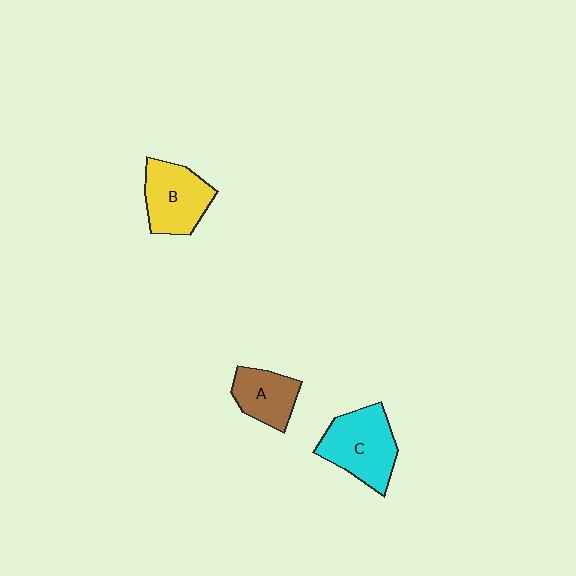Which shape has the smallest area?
Shape A (brown).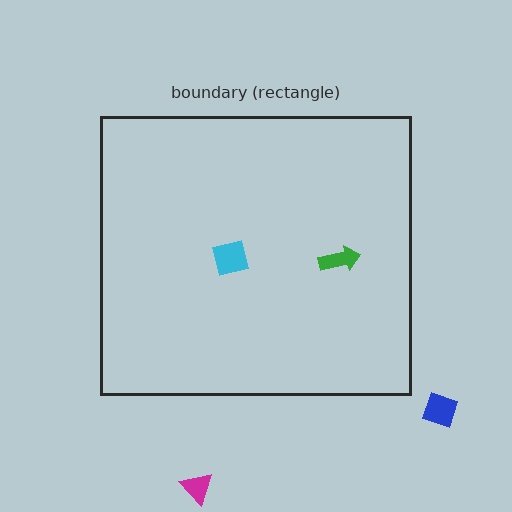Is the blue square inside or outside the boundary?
Outside.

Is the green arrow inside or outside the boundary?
Inside.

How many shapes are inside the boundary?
2 inside, 2 outside.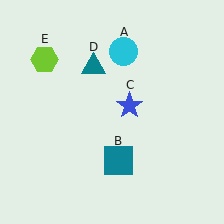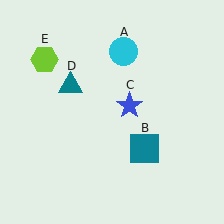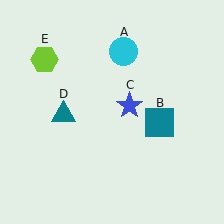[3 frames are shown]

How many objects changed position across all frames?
2 objects changed position: teal square (object B), teal triangle (object D).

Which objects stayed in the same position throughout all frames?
Cyan circle (object A) and blue star (object C) and lime hexagon (object E) remained stationary.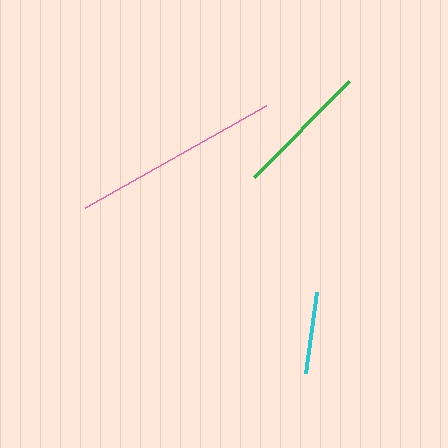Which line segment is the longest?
The pink line is the longest at approximately 207 pixels.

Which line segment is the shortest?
The cyan line is the shortest at approximately 82 pixels.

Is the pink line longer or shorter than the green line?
The pink line is longer than the green line.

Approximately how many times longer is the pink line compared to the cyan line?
The pink line is approximately 2.5 times the length of the cyan line.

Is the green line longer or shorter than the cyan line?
The green line is longer than the cyan line.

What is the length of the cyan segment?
The cyan segment is approximately 82 pixels long.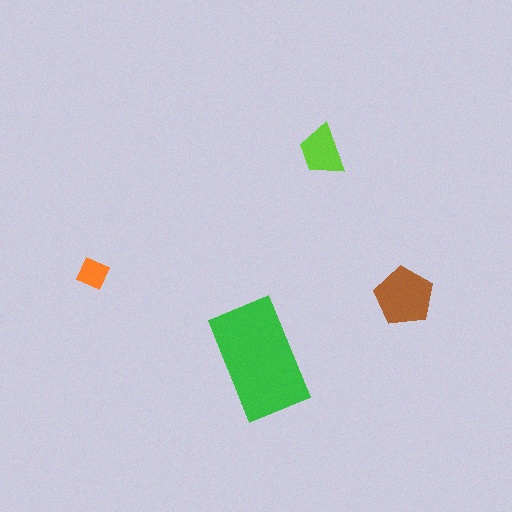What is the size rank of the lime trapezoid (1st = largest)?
3rd.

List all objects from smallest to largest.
The orange diamond, the lime trapezoid, the brown pentagon, the green rectangle.